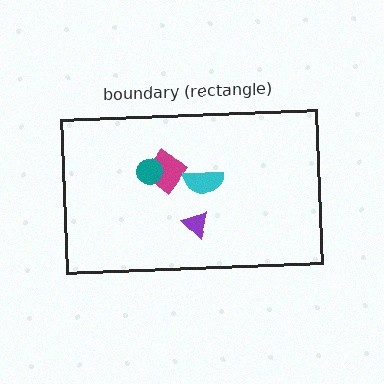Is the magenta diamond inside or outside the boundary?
Inside.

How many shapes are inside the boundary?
4 inside, 0 outside.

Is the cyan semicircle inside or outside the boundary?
Inside.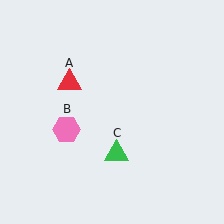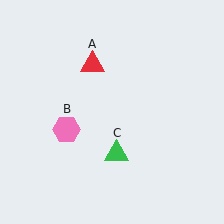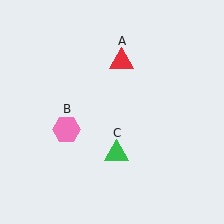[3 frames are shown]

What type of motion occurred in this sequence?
The red triangle (object A) rotated clockwise around the center of the scene.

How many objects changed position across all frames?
1 object changed position: red triangle (object A).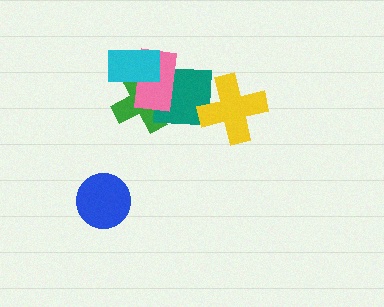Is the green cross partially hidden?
Yes, it is partially covered by another shape.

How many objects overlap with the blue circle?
0 objects overlap with the blue circle.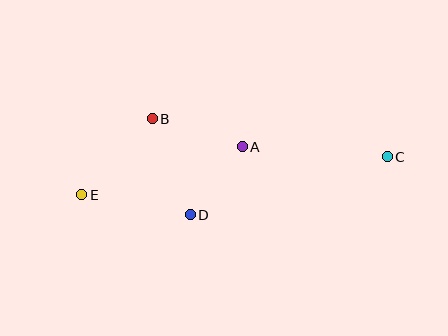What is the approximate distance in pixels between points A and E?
The distance between A and E is approximately 168 pixels.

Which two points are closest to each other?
Points A and D are closest to each other.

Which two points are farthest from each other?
Points C and E are farthest from each other.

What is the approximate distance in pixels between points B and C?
The distance between B and C is approximately 238 pixels.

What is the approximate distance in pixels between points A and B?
The distance between A and B is approximately 94 pixels.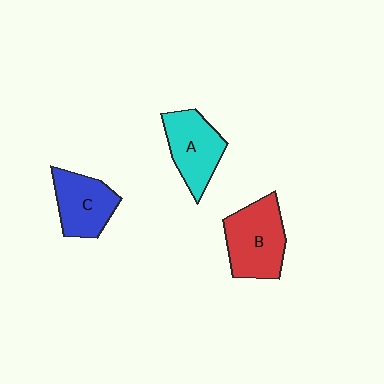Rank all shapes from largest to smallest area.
From largest to smallest: B (red), A (cyan), C (blue).